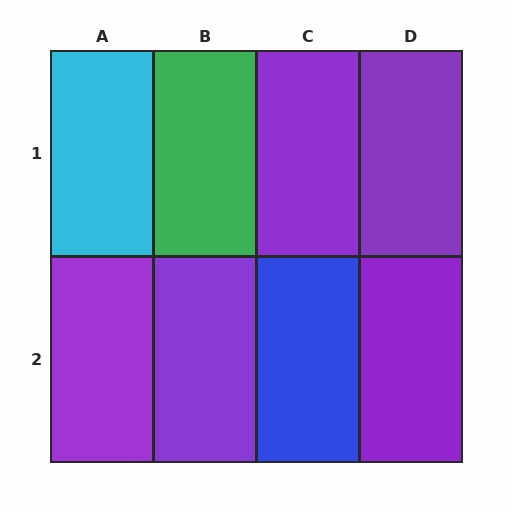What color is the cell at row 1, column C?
Purple.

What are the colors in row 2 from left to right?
Purple, purple, blue, purple.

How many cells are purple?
5 cells are purple.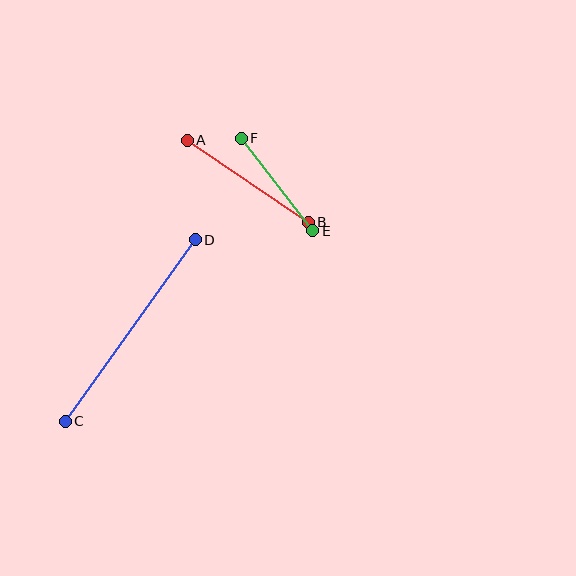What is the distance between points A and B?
The distance is approximately 146 pixels.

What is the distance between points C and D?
The distance is approximately 223 pixels.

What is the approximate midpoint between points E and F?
The midpoint is at approximately (277, 184) pixels.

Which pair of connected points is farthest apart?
Points C and D are farthest apart.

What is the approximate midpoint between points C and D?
The midpoint is at approximately (130, 331) pixels.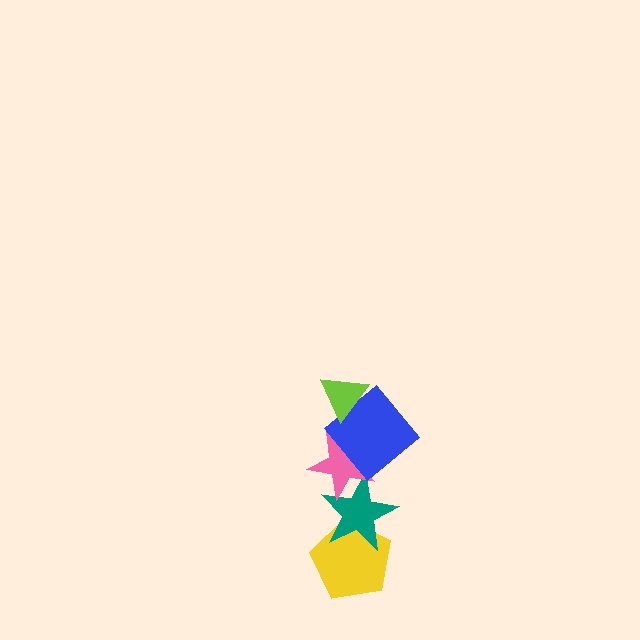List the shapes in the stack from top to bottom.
From top to bottom: the lime triangle, the blue diamond, the pink star, the teal star, the yellow pentagon.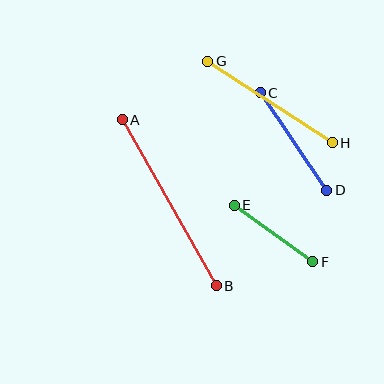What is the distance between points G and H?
The distance is approximately 149 pixels.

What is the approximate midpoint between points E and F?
The midpoint is at approximately (273, 234) pixels.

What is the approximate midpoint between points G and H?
The midpoint is at approximately (270, 102) pixels.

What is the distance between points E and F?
The distance is approximately 97 pixels.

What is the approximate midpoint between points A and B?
The midpoint is at approximately (169, 203) pixels.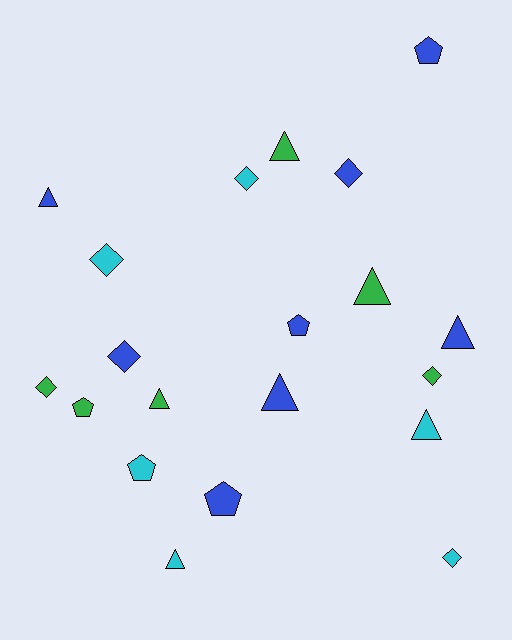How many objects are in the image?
There are 20 objects.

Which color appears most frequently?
Blue, with 8 objects.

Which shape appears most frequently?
Triangle, with 8 objects.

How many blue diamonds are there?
There are 2 blue diamonds.